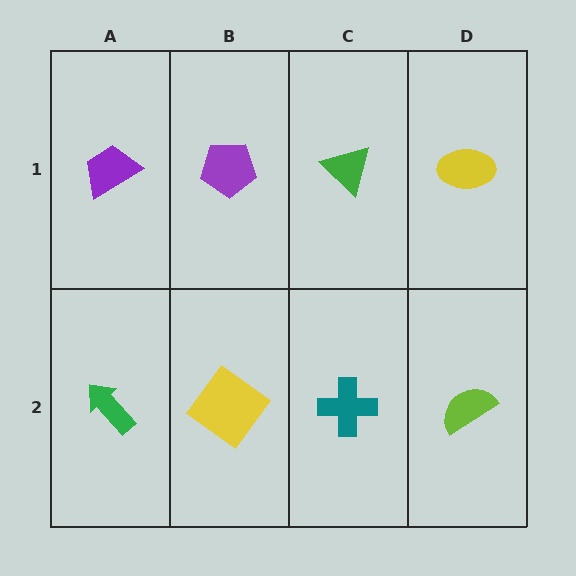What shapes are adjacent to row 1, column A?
A green arrow (row 2, column A), a purple pentagon (row 1, column B).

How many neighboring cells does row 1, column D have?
2.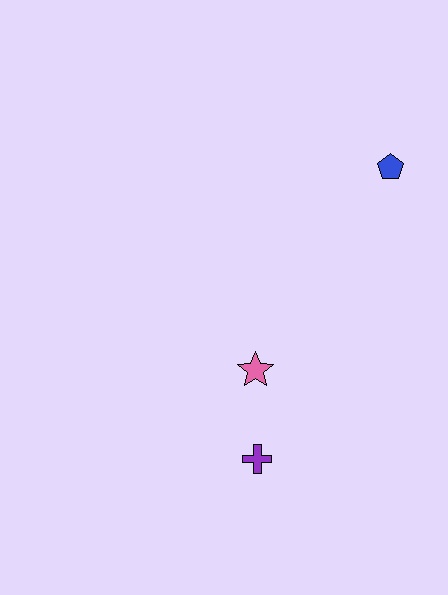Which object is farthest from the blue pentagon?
The purple cross is farthest from the blue pentagon.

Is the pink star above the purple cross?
Yes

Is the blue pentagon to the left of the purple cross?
No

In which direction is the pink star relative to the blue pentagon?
The pink star is below the blue pentagon.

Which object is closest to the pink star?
The purple cross is closest to the pink star.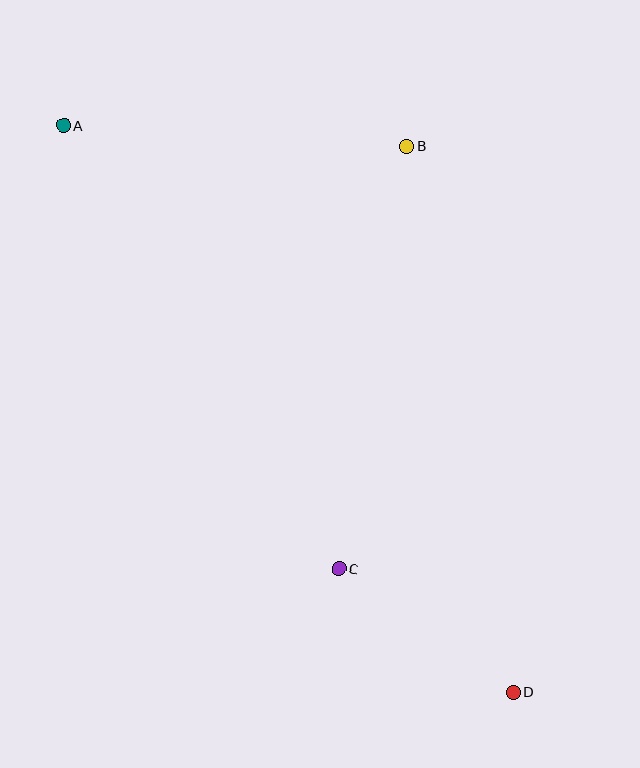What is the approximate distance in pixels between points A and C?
The distance between A and C is approximately 522 pixels.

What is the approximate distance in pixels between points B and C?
The distance between B and C is approximately 428 pixels.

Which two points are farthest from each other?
Points A and D are farthest from each other.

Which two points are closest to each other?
Points C and D are closest to each other.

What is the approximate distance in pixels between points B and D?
The distance between B and D is approximately 556 pixels.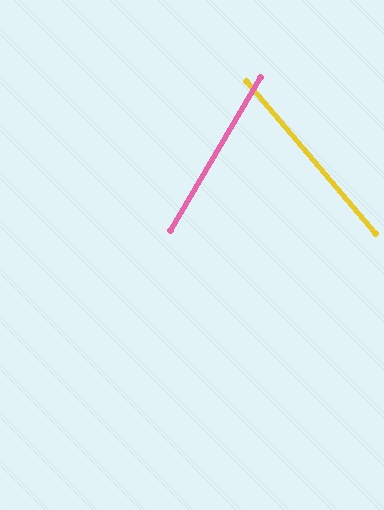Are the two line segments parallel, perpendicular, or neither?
Neither parallel nor perpendicular — they differ by about 71°.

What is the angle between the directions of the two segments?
Approximately 71 degrees.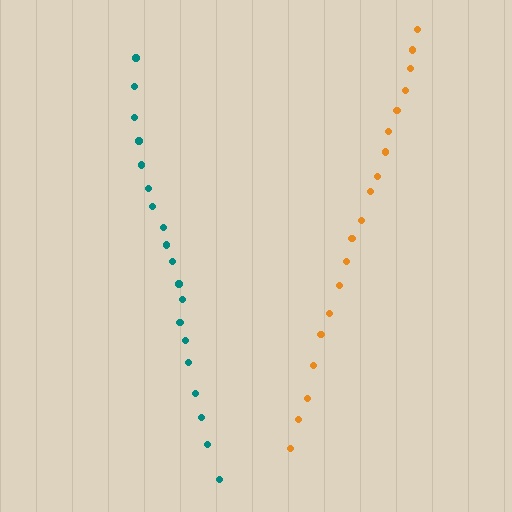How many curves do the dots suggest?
There are 2 distinct paths.